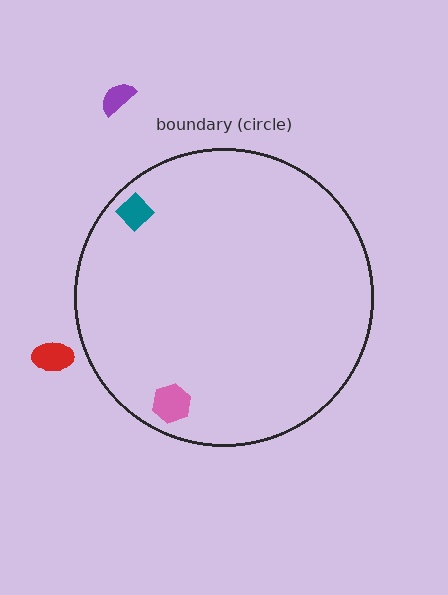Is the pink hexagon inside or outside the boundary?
Inside.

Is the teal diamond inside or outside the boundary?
Inside.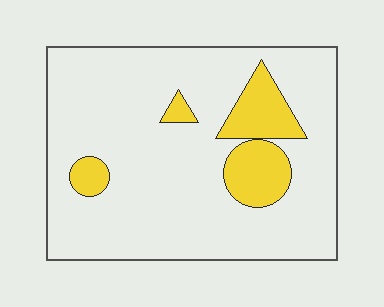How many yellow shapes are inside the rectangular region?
4.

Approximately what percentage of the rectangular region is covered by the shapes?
Approximately 15%.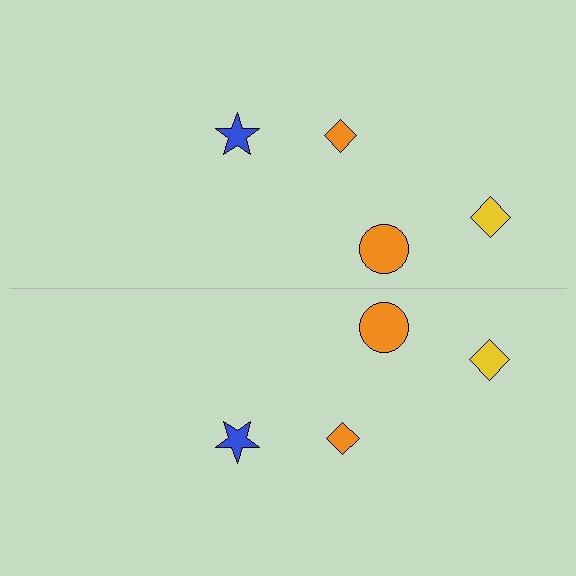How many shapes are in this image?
There are 8 shapes in this image.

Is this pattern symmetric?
Yes, this pattern has bilateral (reflection) symmetry.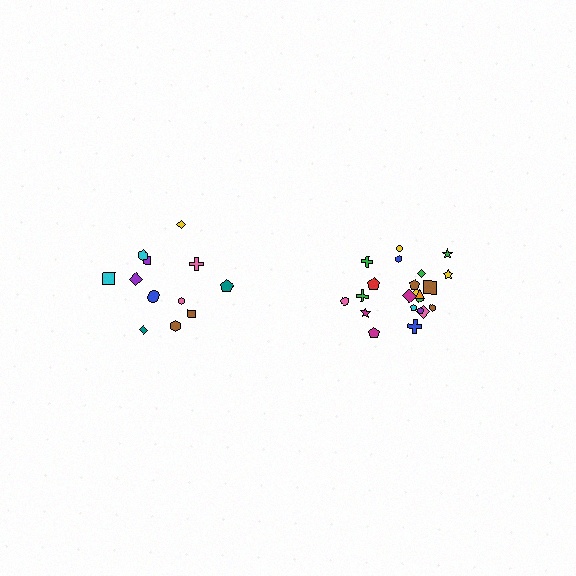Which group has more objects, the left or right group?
The right group.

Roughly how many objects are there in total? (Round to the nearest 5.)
Roughly 35 objects in total.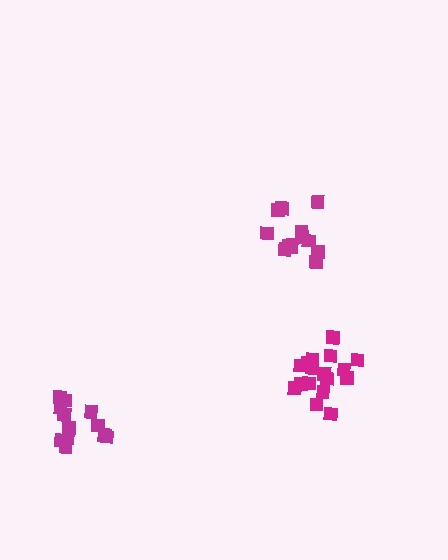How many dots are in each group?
Group 1: 17 dots, Group 2: 13 dots, Group 3: 12 dots (42 total).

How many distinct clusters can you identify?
There are 3 distinct clusters.